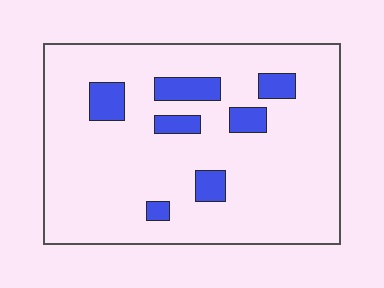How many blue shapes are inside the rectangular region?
7.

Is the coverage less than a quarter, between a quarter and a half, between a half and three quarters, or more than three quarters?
Less than a quarter.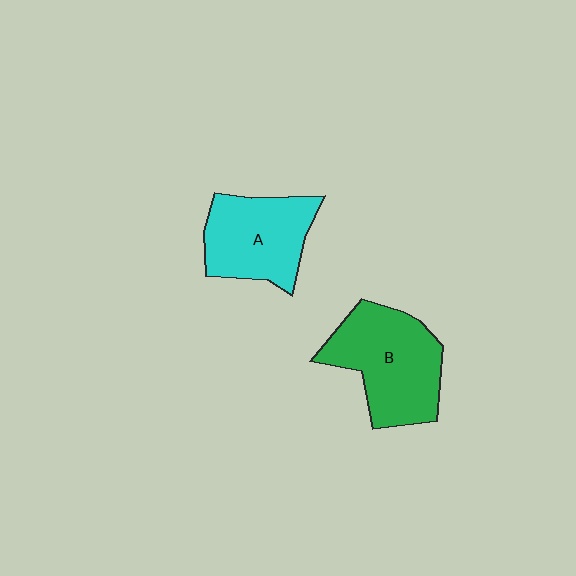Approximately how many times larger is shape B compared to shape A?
Approximately 1.2 times.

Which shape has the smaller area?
Shape A (cyan).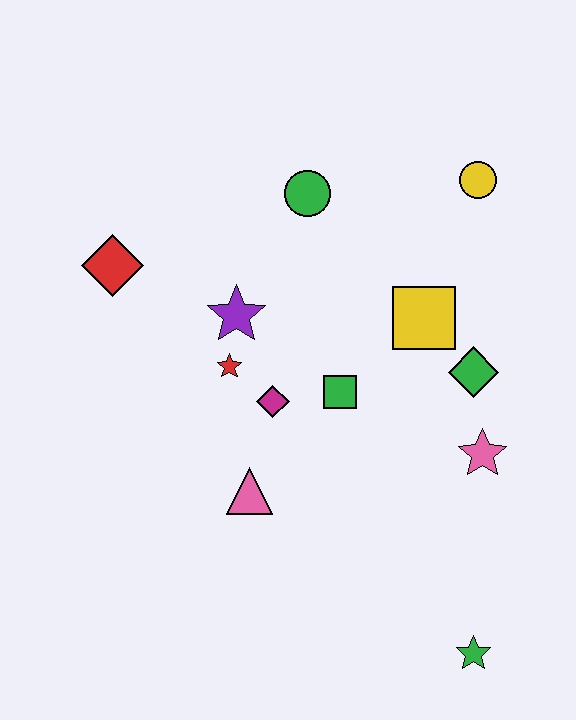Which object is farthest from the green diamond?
The red diamond is farthest from the green diamond.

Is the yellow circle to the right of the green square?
Yes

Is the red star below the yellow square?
Yes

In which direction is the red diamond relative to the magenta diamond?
The red diamond is to the left of the magenta diamond.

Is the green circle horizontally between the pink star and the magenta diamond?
Yes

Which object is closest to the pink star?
The green diamond is closest to the pink star.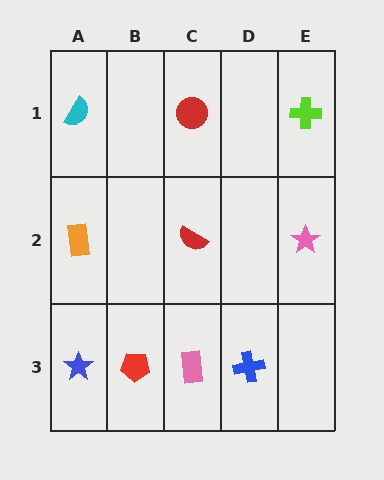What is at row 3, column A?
A blue star.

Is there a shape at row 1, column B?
No, that cell is empty.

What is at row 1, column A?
A cyan semicircle.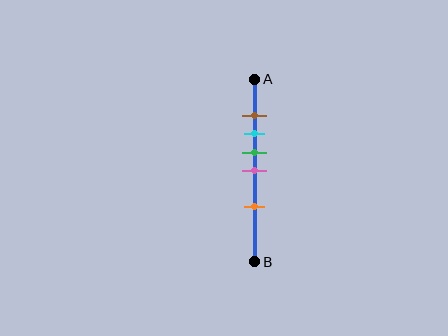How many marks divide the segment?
There are 5 marks dividing the segment.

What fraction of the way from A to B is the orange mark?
The orange mark is approximately 70% (0.7) of the way from A to B.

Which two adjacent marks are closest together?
The brown and cyan marks are the closest adjacent pair.